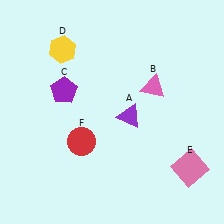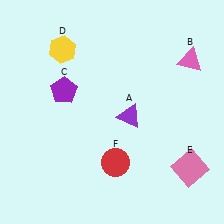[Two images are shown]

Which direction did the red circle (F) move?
The red circle (F) moved right.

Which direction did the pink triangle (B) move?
The pink triangle (B) moved right.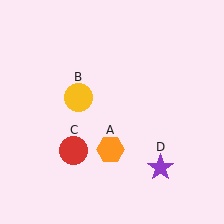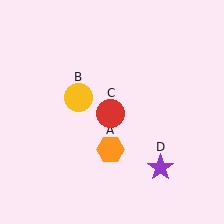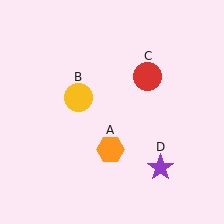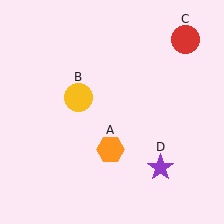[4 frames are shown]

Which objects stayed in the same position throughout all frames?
Orange hexagon (object A) and yellow circle (object B) and purple star (object D) remained stationary.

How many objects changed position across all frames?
1 object changed position: red circle (object C).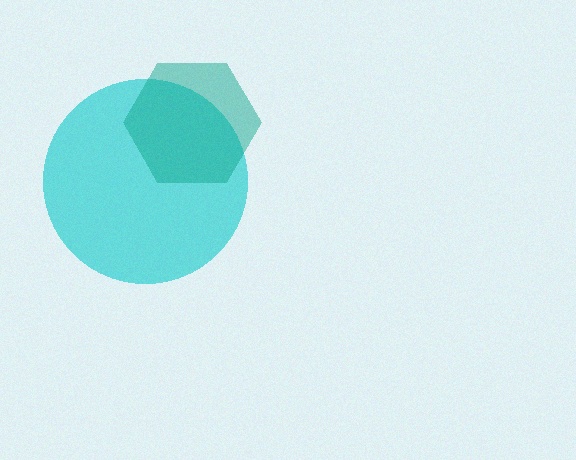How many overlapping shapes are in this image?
There are 2 overlapping shapes in the image.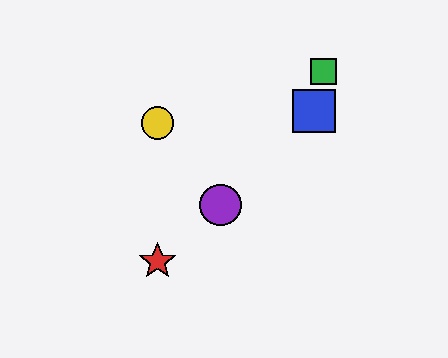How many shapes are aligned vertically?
2 shapes (the red star, the yellow circle) are aligned vertically.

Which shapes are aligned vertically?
The red star, the yellow circle are aligned vertically.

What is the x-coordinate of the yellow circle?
The yellow circle is at x≈158.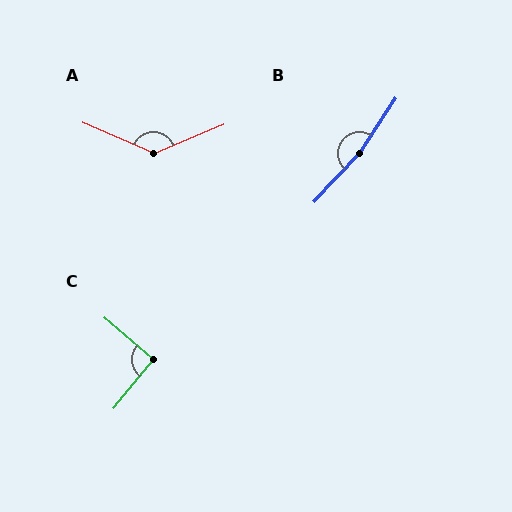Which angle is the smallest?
C, at approximately 91 degrees.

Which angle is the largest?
B, at approximately 169 degrees.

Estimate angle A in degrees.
Approximately 134 degrees.